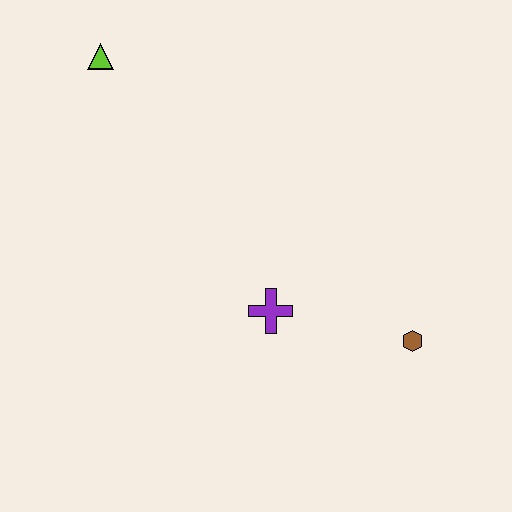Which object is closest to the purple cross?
The brown hexagon is closest to the purple cross.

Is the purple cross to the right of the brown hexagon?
No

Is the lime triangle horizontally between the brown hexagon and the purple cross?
No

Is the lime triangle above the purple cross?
Yes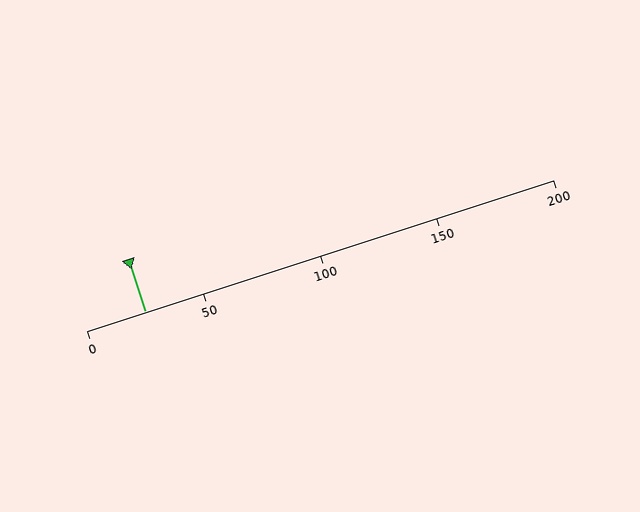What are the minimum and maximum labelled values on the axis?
The axis runs from 0 to 200.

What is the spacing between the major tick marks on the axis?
The major ticks are spaced 50 apart.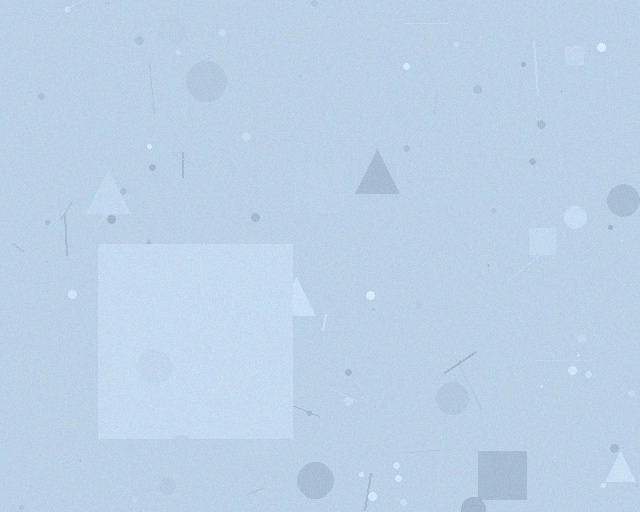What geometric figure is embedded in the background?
A square is embedded in the background.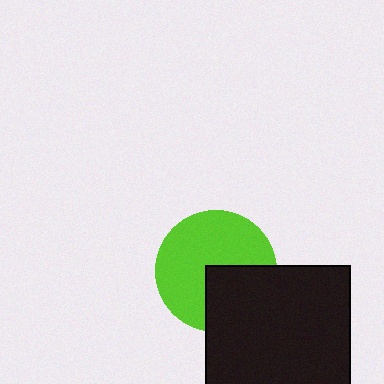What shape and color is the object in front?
The object in front is a black square.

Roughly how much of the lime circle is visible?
Most of it is visible (roughly 66%).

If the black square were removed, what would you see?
You would see the complete lime circle.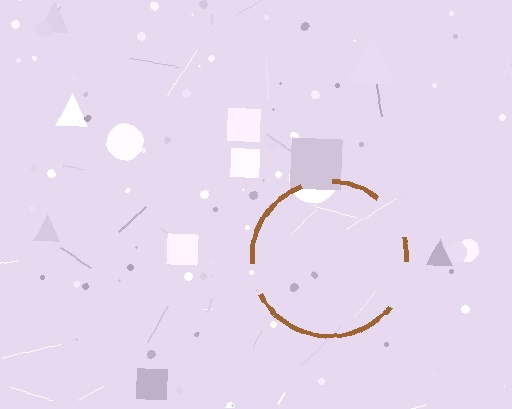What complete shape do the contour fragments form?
The contour fragments form a circle.